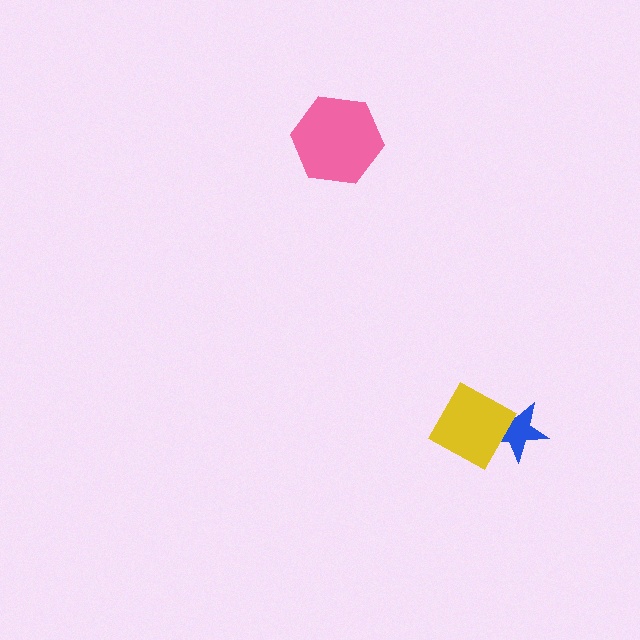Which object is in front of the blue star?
The yellow diamond is in front of the blue star.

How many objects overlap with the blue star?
1 object overlaps with the blue star.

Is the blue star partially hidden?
Yes, it is partially covered by another shape.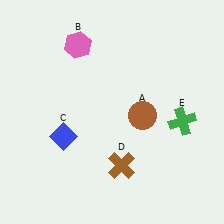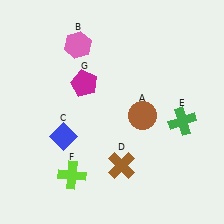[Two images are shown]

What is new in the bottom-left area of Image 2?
A lime cross (F) was added in the bottom-left area of Image 2.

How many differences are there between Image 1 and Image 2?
There are 2 differences between the two images.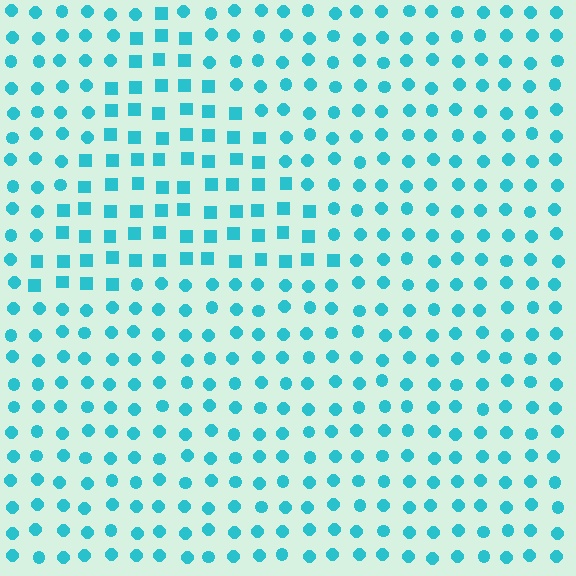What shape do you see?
I see a triangle.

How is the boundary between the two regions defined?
The boundary is defined by a change in element shape: squares inside vs. circles outside. All elements share the same color and spacing.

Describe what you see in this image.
The image is filled with small cyan elements arranged in a uniform grid. A triangle-shaped region contains squares, while the surrounding area contains circles. The boundary is defined purely by the change in element shape.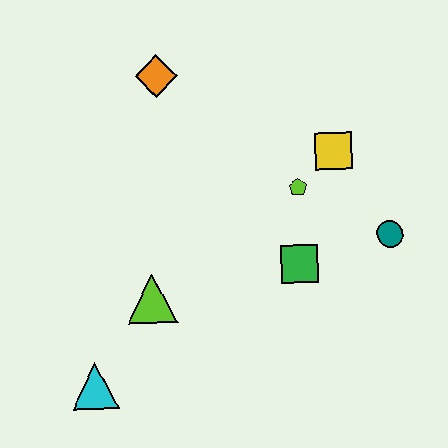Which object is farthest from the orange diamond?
The cyan triangle is farthest from the orange diamond.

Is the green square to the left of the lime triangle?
No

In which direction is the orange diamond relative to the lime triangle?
The orange diamond is above the lime triangle.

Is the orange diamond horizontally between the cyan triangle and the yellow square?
Yes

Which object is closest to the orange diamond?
The lime pentagon is closest to the orange diamond.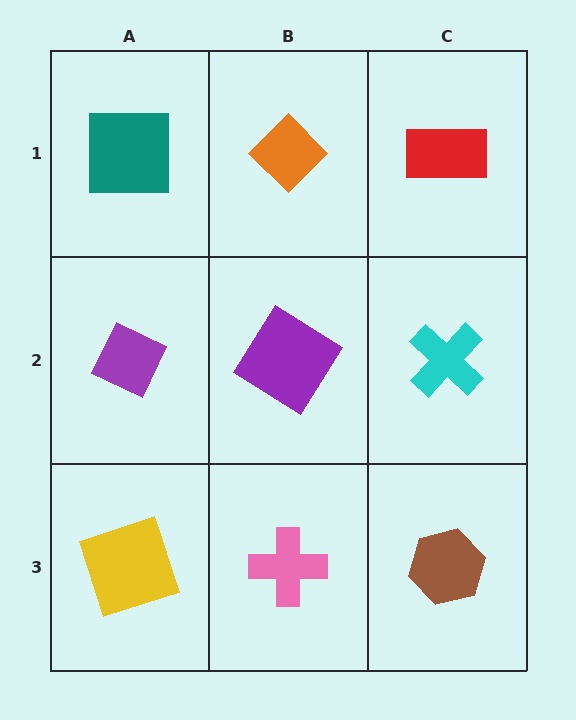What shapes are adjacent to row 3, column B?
A purple diamond (row 2, column B), a yellow square (row 3, column A), a brown hexagon (row 3, column C).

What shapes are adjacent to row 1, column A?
A purple diamond (row 2, column A), an orange diamond (row 1, column B).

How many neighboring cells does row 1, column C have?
2.